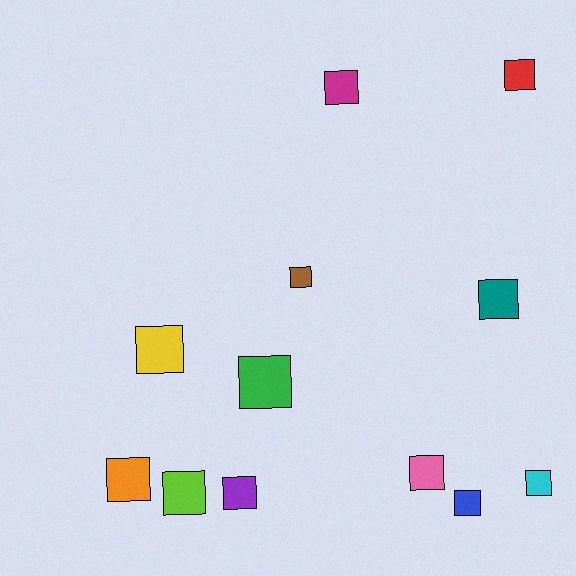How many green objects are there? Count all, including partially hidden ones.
There is 1 green object.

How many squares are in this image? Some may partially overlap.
There are 12 squares.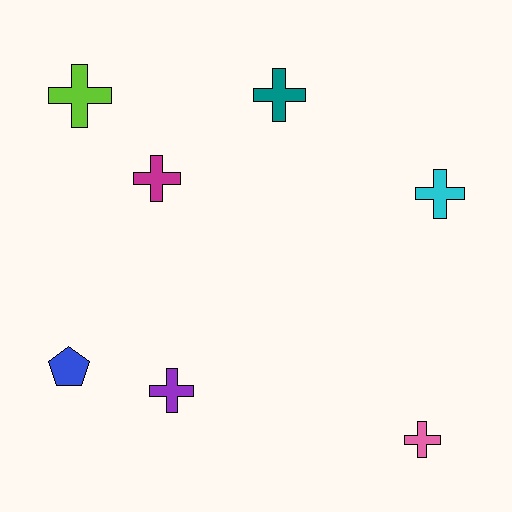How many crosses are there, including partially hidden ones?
There are 6 crosses.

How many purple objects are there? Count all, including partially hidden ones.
There is 1 purple object.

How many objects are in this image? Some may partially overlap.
There are 7 objects.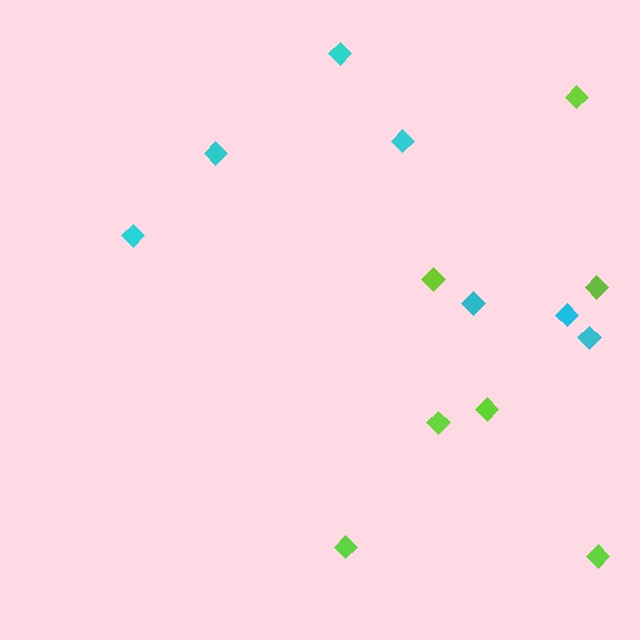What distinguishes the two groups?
There are 2 groups: one group of cyan diamonds (7) and one group of lime diamonds (7).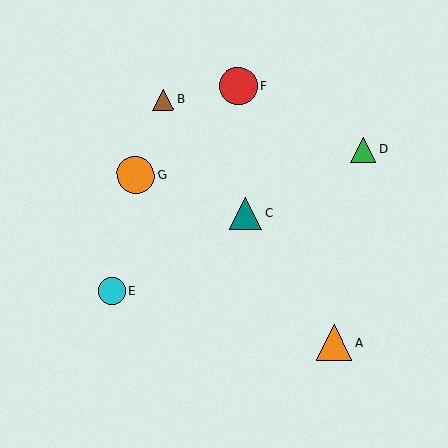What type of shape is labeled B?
Shape B is a brown triangle.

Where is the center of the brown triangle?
The center of the brown triangle is at (163, 100).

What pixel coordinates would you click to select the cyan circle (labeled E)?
Click at (111, 291) to select the cyan circle E.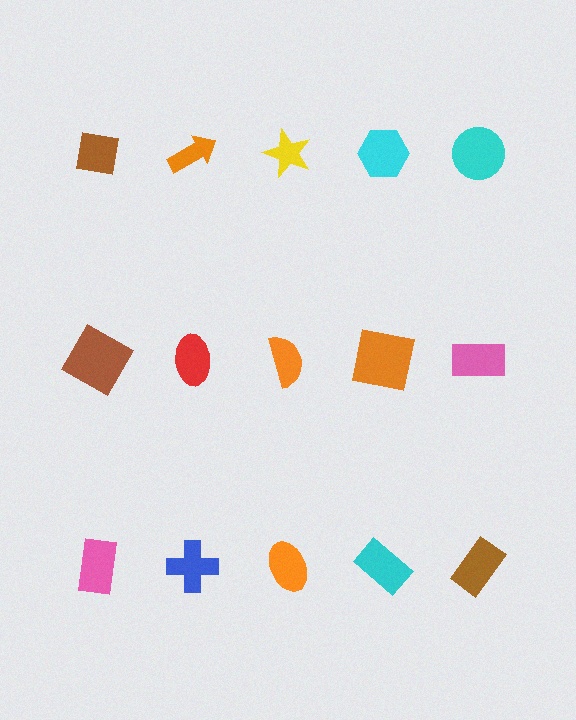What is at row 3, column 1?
A pink rectangle.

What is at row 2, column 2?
A red ellipse.